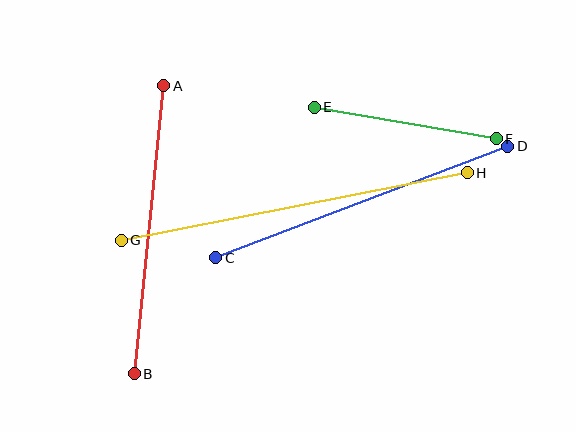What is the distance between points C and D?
The distance is approximately 312 pixels.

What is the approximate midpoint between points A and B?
The midpoint is at approximately (149, 230) pixels.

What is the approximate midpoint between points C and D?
The midpoint is at approximately (362, 202) pixels.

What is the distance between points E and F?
The distance is approximately 185 pixels.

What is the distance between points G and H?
The distance is approximately 352 pixels.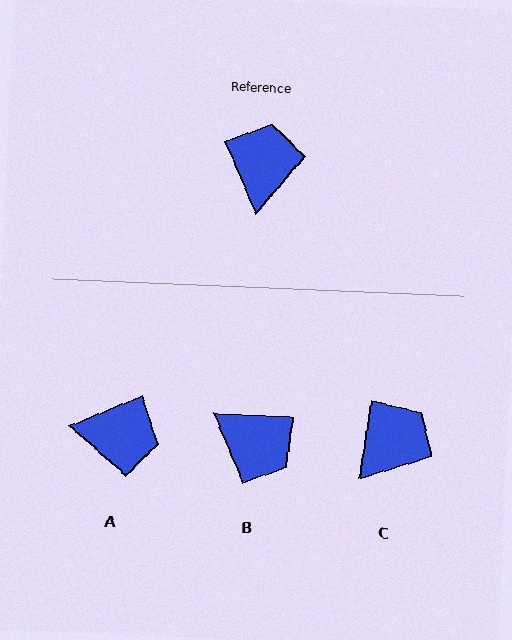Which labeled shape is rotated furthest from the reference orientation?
B, about 117 degrees away.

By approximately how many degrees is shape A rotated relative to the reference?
Approximately 91 degrees clockwise.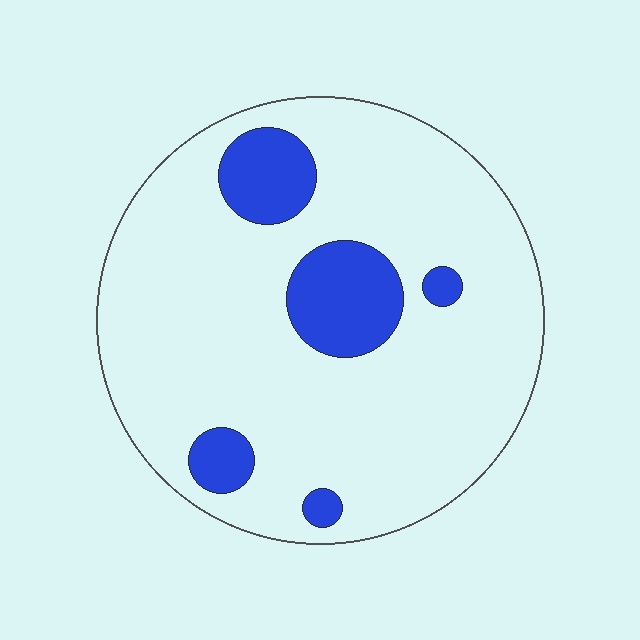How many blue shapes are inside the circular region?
5.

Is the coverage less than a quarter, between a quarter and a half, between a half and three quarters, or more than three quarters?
Less than a quarter.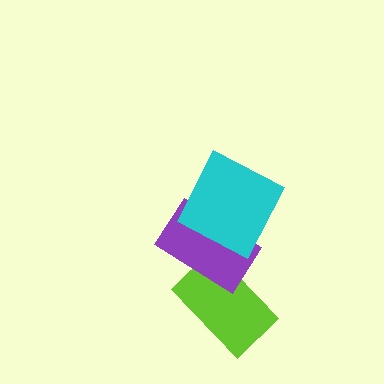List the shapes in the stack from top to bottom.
From top to bottom: the cyan square, the purple rectangle, the lime rectangle.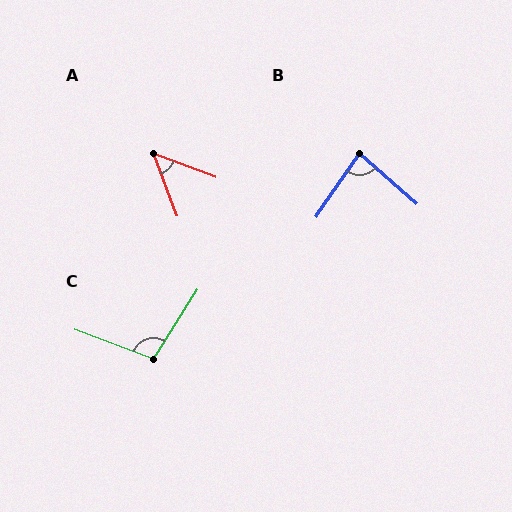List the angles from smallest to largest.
A (49°), B (83°), C (101°).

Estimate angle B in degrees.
Approximately 83 degrees.